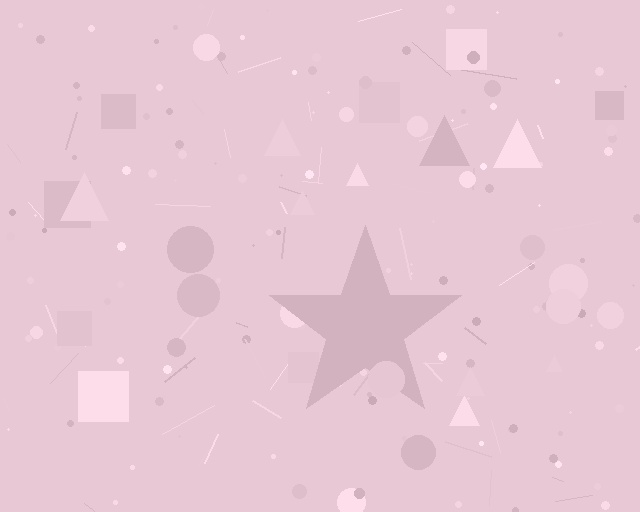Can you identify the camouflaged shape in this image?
The camouflaged shape is a star.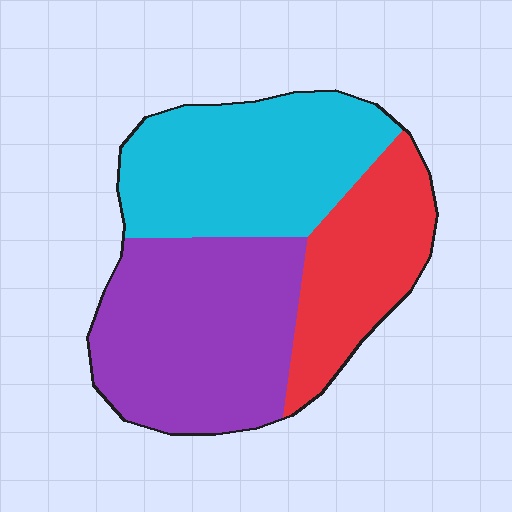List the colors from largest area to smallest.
From largest to smallest: purple, cyan, red.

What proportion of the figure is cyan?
Cyan covers 35% of the figure.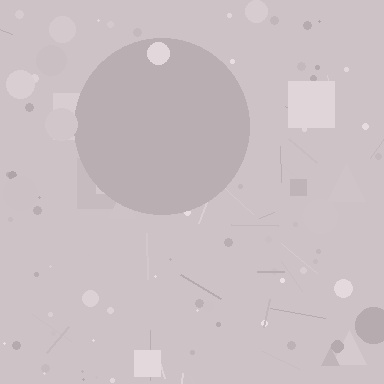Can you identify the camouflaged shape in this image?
The camouflaged shape is a circle.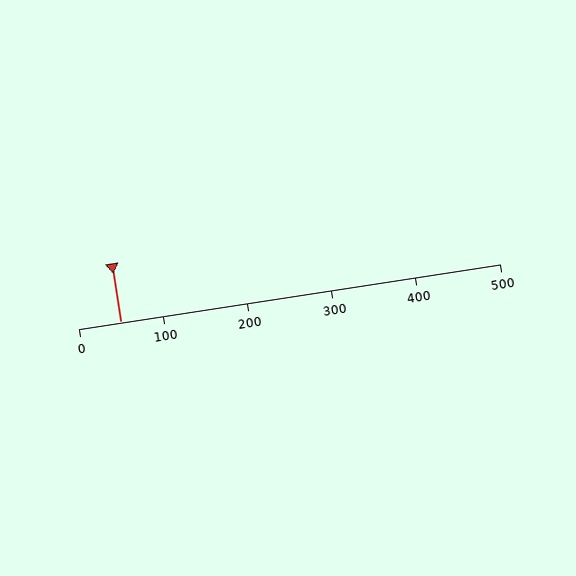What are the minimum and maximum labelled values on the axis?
The axis runs from 0 to 500.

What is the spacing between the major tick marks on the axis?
The major ticks are spaced 100 apart.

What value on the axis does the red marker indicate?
The marker indicates approximately 50.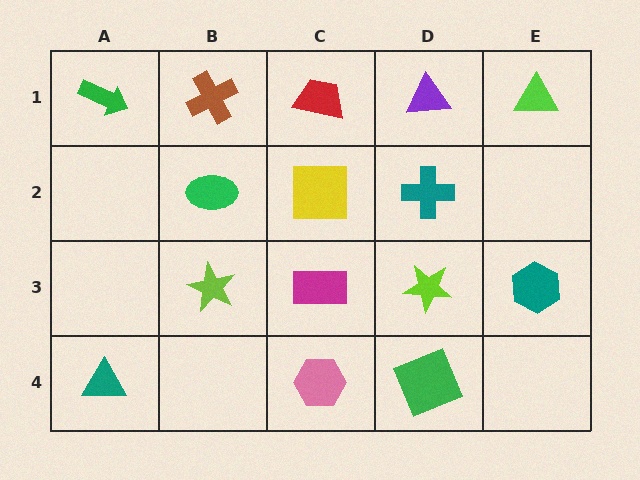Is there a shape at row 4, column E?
No, that cell is empty.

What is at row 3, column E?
A teal hexagon.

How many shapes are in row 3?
4 shapes.